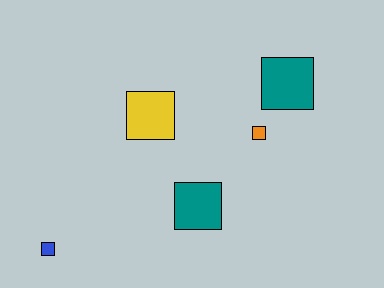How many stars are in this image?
There are no stars.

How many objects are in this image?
There are 5 objects.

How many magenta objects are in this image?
There are no magenta objects.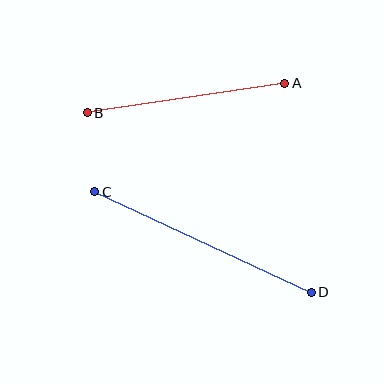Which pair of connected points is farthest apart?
Points C and D are farthest apart.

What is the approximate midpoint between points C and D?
The midpoint is at approximately (203, 242) pixels.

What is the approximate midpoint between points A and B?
The midpoint is at approximately (186, 98) pixels.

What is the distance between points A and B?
The distance is approximately 199 pixels.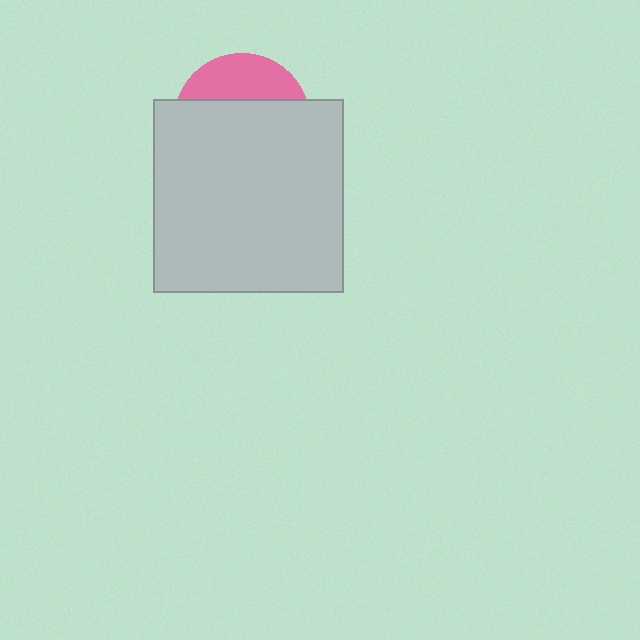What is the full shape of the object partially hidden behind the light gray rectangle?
The partially hidden object is a pink circle.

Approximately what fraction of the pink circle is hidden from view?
Roughly 70% of the pink circle is hidden behind the light gray rectangle.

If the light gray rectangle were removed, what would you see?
You would see the complete pink circle.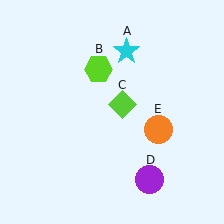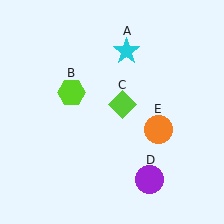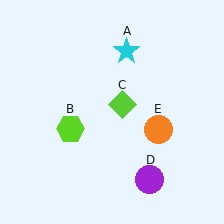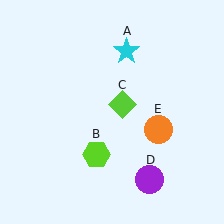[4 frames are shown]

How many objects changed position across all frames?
1 object changed position: lime hexagon (object B).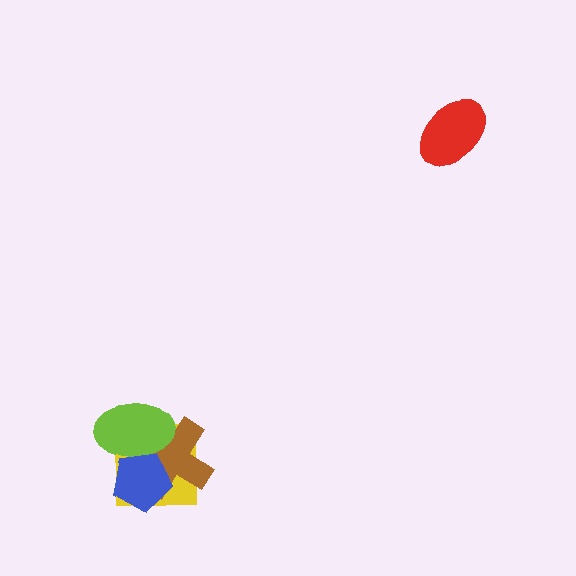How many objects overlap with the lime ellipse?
3 objects overlap with the lime ellipse.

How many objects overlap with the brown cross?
3 objects overlap with the brown cross.